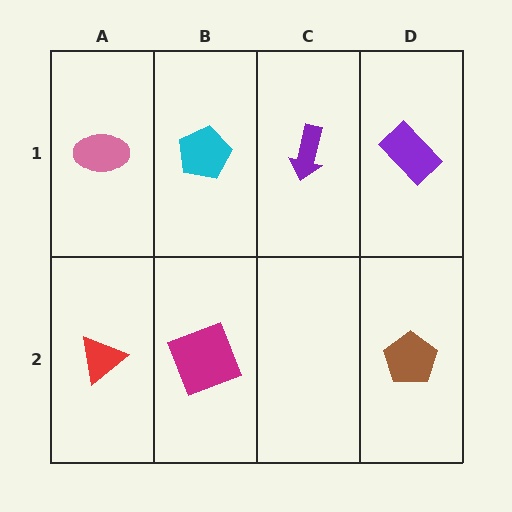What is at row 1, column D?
A purple rectangle.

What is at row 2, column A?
A red triangle.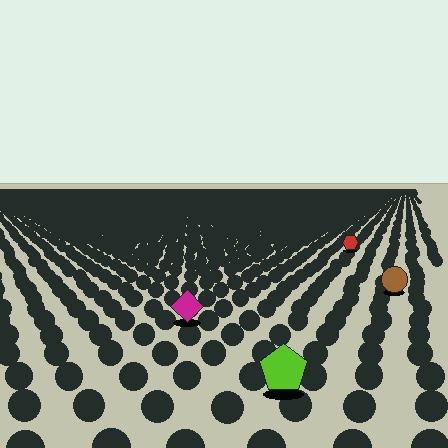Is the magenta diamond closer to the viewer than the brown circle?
Yes. The magenta diamond is closer — you can tell from the texture gradient: the ground texture is coarser near it.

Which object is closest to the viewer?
The lime pentagon is closest. The texture marks near it are larger and more spread out.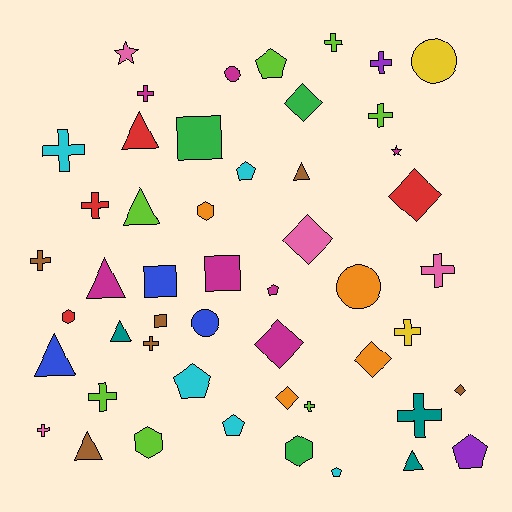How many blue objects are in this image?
There are 3 blue objects.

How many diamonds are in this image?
There are 7 diamonds.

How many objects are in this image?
There are 50 objects.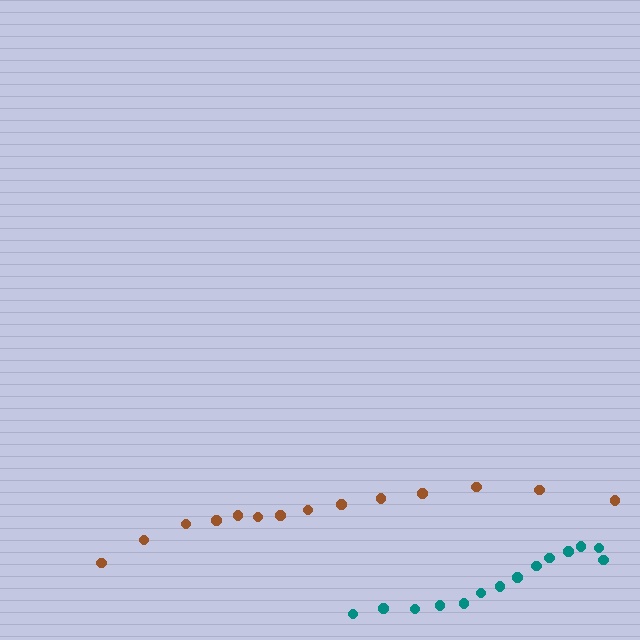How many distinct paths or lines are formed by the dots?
There are 2 distinct paths.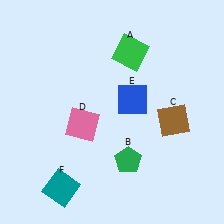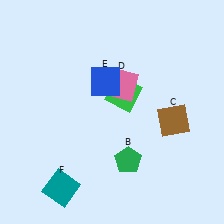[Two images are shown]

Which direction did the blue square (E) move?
The blue square (E) moved left.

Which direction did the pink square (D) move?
The pink square (D) moved up.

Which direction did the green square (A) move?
The green square (A) moved down.